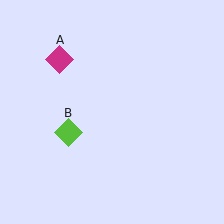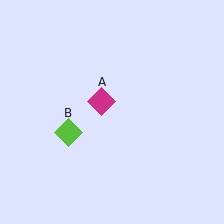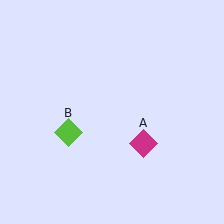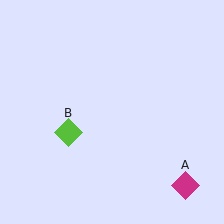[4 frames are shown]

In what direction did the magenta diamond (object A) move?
The magenta diamond (object A) moved down and to the right.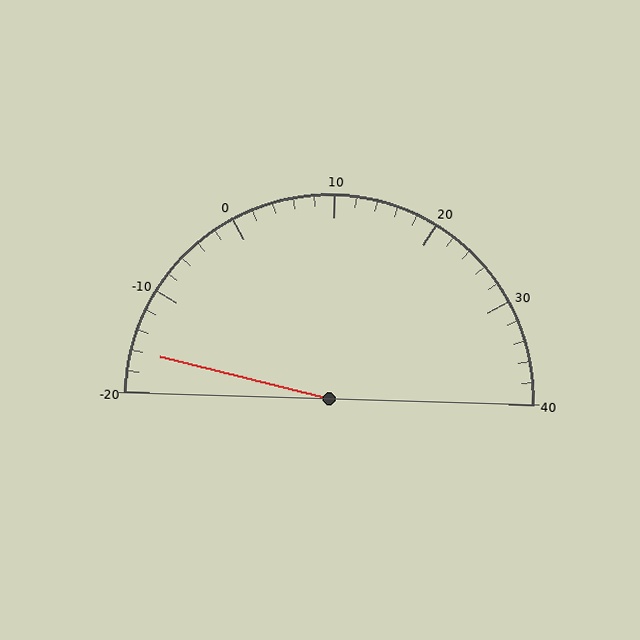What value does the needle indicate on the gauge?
The needle indicates approximately -16.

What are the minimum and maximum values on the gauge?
The gauge ranges from -20 to 40.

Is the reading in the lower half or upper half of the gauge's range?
The reading is in the lower half of the range (-20 to 40).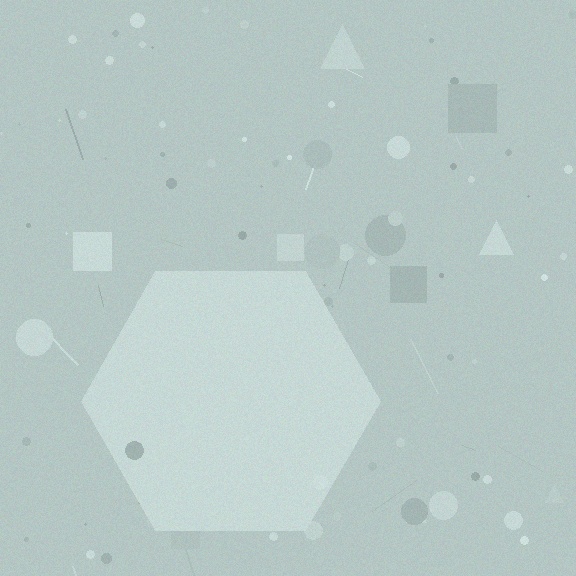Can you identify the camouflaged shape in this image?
The camouflaged shape is a hexagon.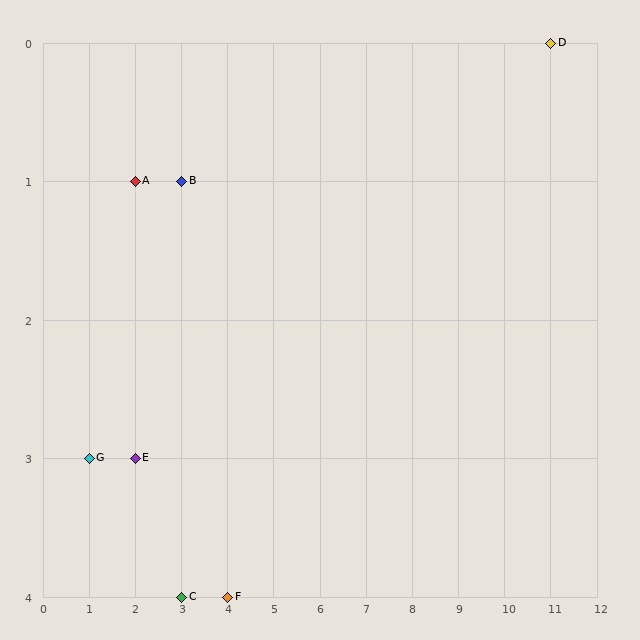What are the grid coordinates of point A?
Point A is at grid coordinates (2, 1).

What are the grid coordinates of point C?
Point C is at grid coordinates (3, 4).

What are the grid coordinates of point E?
Point E is at grid coordinates (2, 3).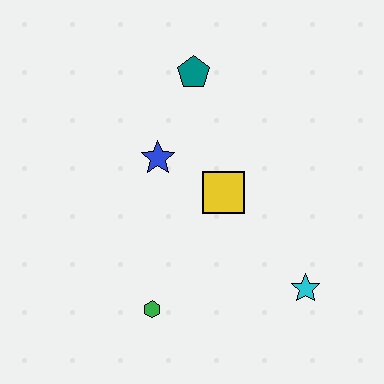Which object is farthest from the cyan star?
The teal pentagon is farthest from the cyan star.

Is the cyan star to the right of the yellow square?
Yes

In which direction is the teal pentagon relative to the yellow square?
The teal pentagon is above the yellow square.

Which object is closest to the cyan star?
The yellow square is closest to the cyan star.